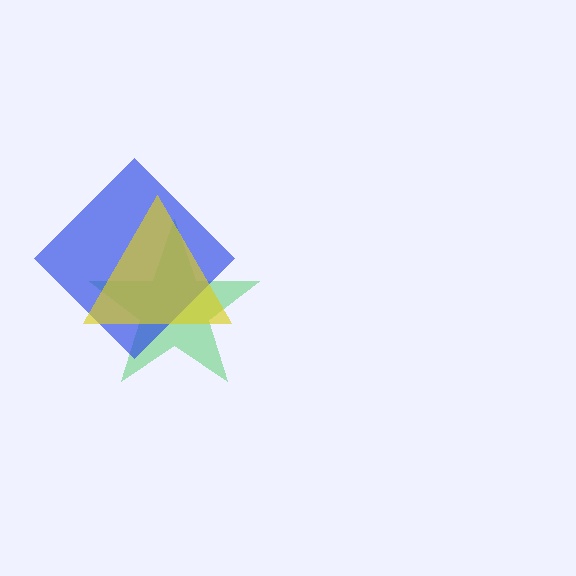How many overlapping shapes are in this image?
There are 3 overlapping shapes in the image.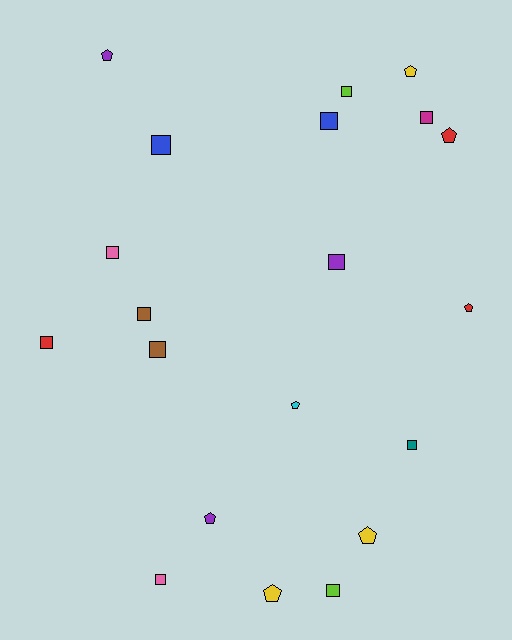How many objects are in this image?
There are 20 objects.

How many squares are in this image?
There are 12 squares.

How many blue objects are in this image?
There are 2 blue objects.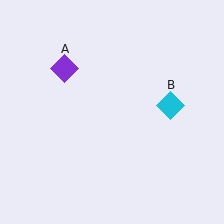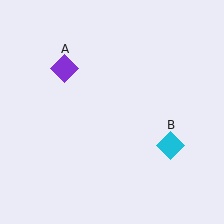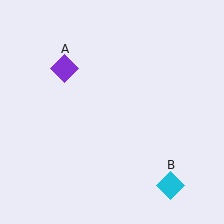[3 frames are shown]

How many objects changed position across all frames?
1 object changed position: cyan diamond (object B).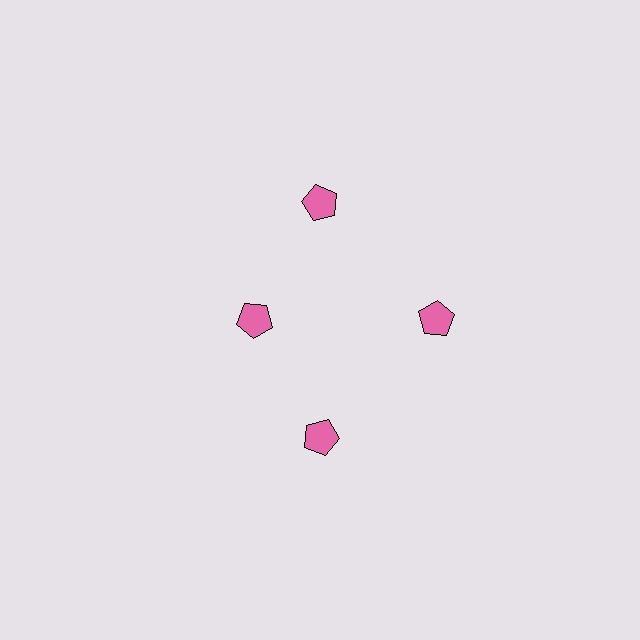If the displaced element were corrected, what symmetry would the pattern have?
It would have 4-fold rotational symmetry — the pattern would map onto itself every 90 degrees.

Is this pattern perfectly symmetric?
No. The 4 pink pentagons are arranged in a ring, but one element near the 9 o'clock position is pulled inward toward the center, breaking the 4-fold rotational symmetry.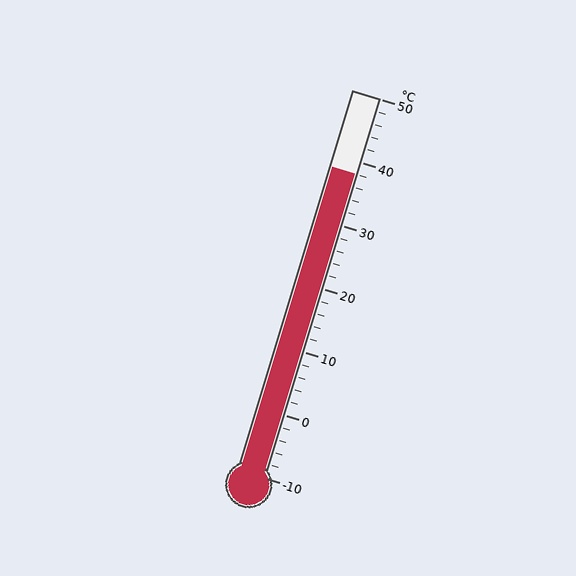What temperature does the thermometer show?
The thermometer shows approximately 38°C.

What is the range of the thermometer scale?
The thermometer scale ranges from -10°C to 50°C.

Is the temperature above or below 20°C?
The temperature is above 20°C.